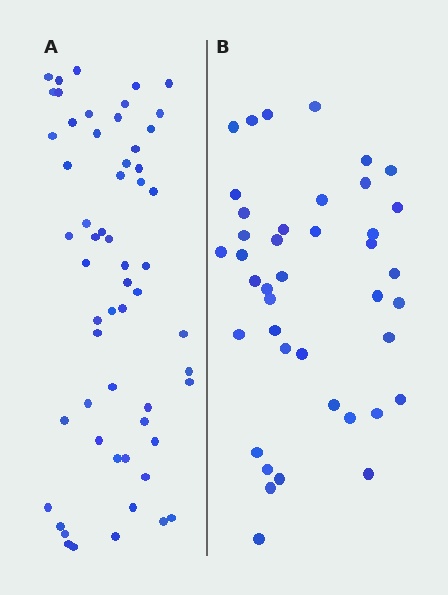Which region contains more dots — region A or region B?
Region A (the left region) has more dots.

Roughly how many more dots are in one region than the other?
Region A has approximately 15 more dots than region B.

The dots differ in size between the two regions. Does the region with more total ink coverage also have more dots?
No. Region B has more total ink coverage because its dots are larger, but region A actually contains more individual dots. Total area can be misleading — the number of items is what matters here.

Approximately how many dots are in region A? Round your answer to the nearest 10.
About 60 dots. (The exact count is 58, which rounds to 60.)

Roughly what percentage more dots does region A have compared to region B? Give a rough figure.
About 40% more.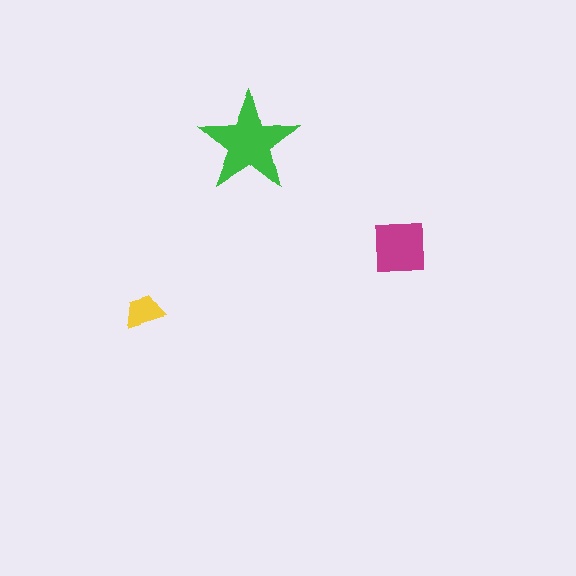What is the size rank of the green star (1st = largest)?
1st.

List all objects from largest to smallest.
The green star, the magenta square, the yellow trapezoid.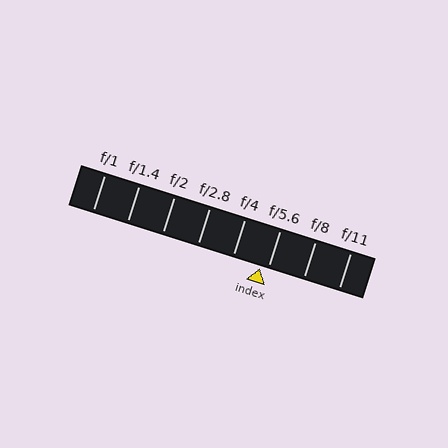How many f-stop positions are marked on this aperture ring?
There are 8 f-stop positions marked.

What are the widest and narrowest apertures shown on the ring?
The widest aperture shown is f/1 and the narrowest is f/11.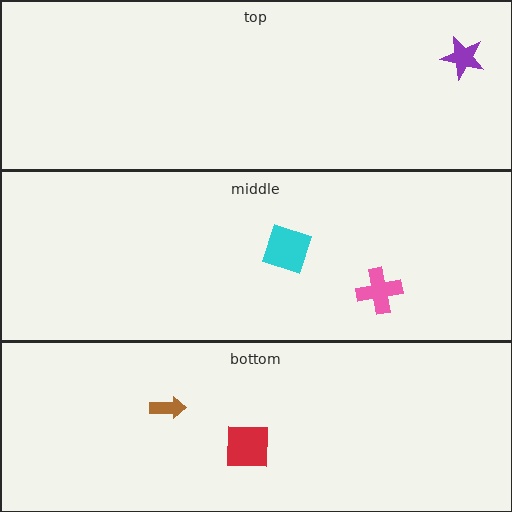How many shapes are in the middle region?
2.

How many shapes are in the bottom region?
2.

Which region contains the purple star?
The top region.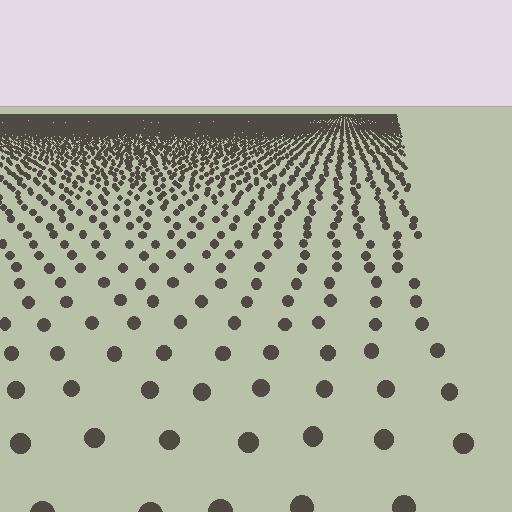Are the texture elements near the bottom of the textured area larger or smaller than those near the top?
Larger. Near the bottom, elements are closer to the viewer and appear at a bigger on-screen size.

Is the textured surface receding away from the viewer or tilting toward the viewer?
The surface is receding away from the viewer. Texture elements get smaller and denser toward the top.